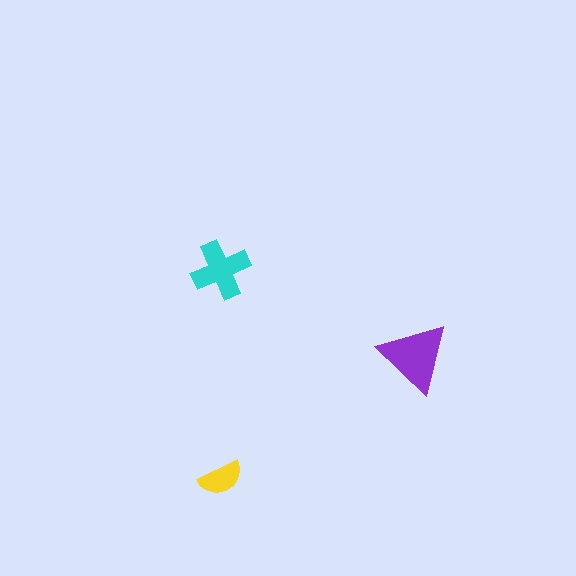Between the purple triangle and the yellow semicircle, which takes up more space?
The purple triangle.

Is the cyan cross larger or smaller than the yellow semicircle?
Larger.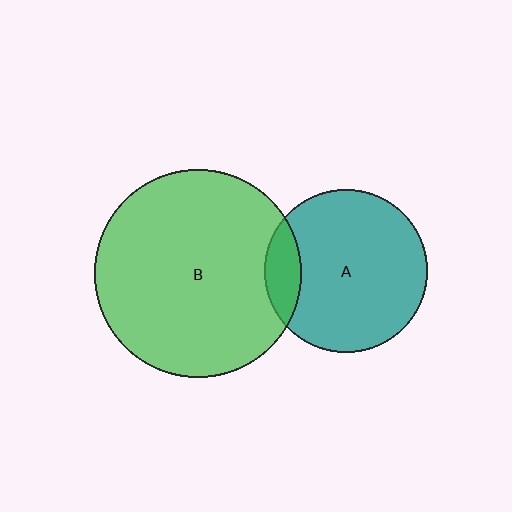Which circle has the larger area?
Circle B (green).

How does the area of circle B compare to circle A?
Approximately 1.6 times.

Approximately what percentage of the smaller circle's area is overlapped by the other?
Approximately 15%.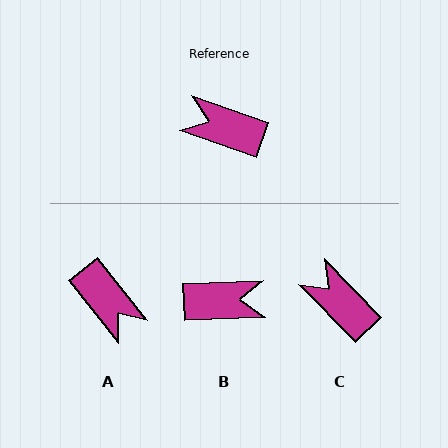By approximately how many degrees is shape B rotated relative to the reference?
Approximately 158 degrees clockwise.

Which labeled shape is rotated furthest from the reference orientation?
B, about 158 degrees away.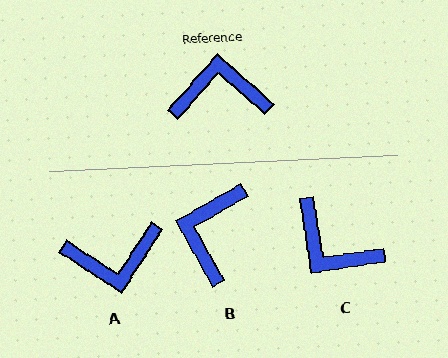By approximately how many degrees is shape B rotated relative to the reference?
Approximately 71 degrees counter-clockwise.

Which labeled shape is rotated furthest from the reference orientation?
A, about 171 degrees away.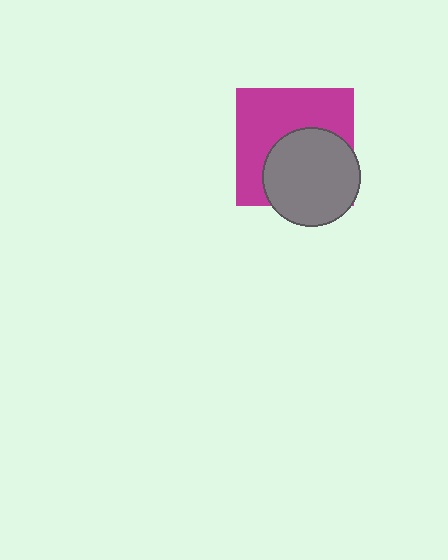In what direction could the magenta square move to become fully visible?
The magenta square could move toward the upper-left. That would shift it out from behind the gray circle entirely.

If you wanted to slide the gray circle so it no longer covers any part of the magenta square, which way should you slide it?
Slide it toward the lower-right — that is the most direct way to separate the two shapes.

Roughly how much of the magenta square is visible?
About half of it is visible (roughly 55%).